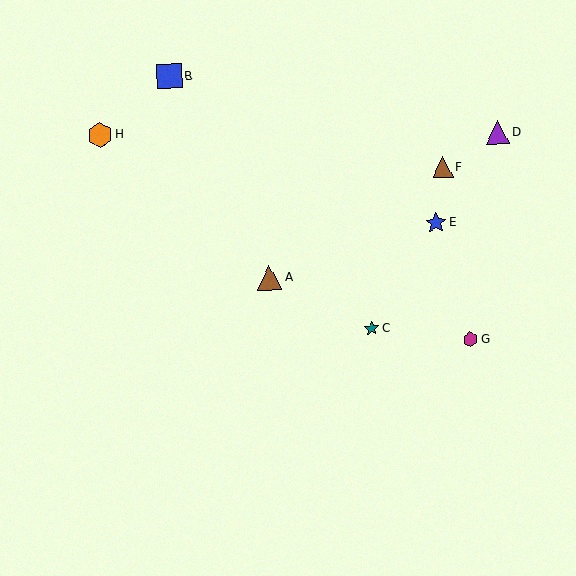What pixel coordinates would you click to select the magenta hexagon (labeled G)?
Click at (470, 339) to select the magenta hexagon G.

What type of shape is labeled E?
Shape E is a blue star.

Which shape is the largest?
The brown triangle (labeled A) is the largest.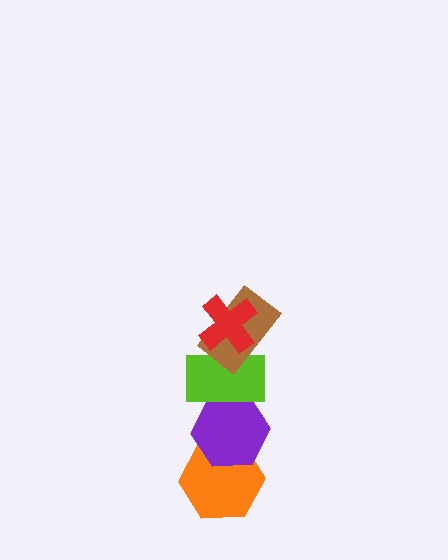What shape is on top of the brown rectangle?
The red cross is on top of the brown rectangle.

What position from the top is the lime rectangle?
The lime rectangle is 3rd from the top.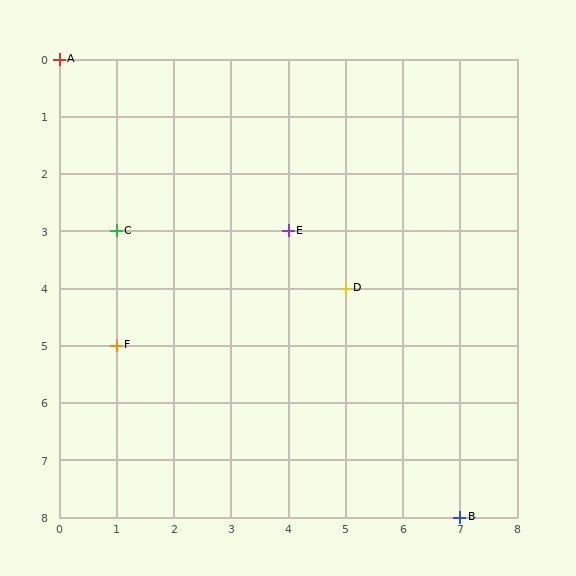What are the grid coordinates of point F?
Point F is at grid coordinates (1, 5).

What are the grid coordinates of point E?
Point E is at grid coordinates (4, 3).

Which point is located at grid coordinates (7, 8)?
Point B is at (7, 8).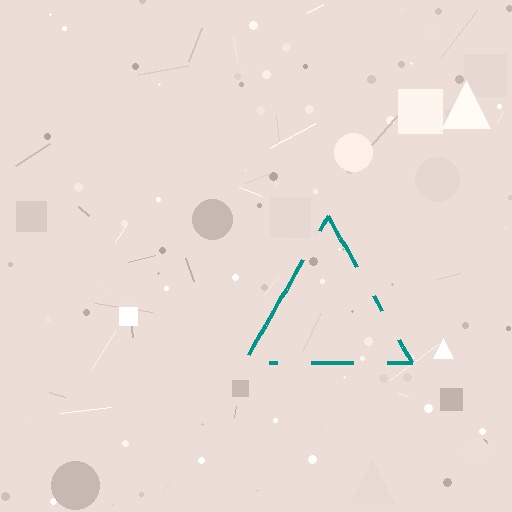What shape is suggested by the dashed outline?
The dashed outline suggests a triangle.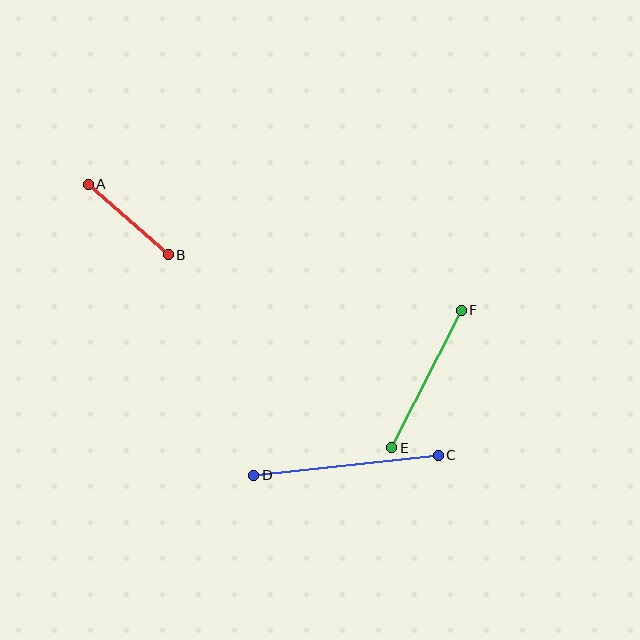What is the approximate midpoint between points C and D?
The midpoint is at approximately (346, 465) pixels.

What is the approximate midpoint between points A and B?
The midpoint is at approximately (128, 219) pixels.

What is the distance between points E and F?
The distance is approximately 155 pixels.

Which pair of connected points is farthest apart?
Points C and D are farthest apart.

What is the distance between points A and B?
The distance is approximately 107 pixels.